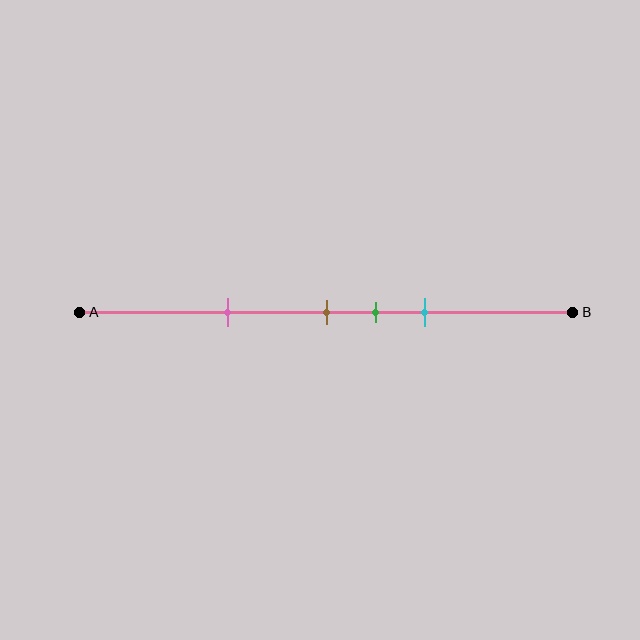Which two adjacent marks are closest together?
The brown and green marks are the closest adjacent pair.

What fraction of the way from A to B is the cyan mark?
The cyan mark is approximately 70% (0.7) of the way from A to B.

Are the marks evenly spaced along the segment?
No, the marks are not evenly spaced.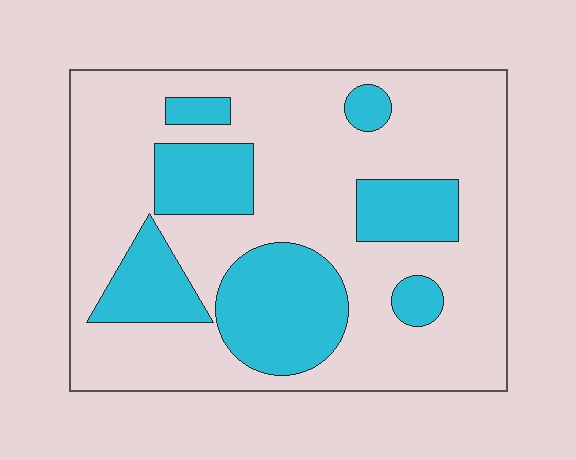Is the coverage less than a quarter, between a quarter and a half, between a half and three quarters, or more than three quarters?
Between a quarter and a half.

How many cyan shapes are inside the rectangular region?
7.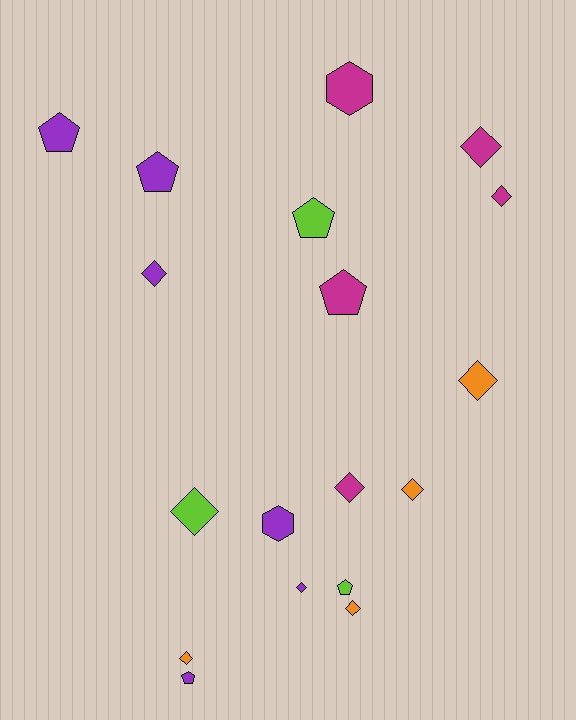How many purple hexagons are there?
There is 1 purple hexagon.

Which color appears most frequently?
Purple, with 6 objects.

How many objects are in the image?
There are 18 objects.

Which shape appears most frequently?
Diamond, with 10 objects.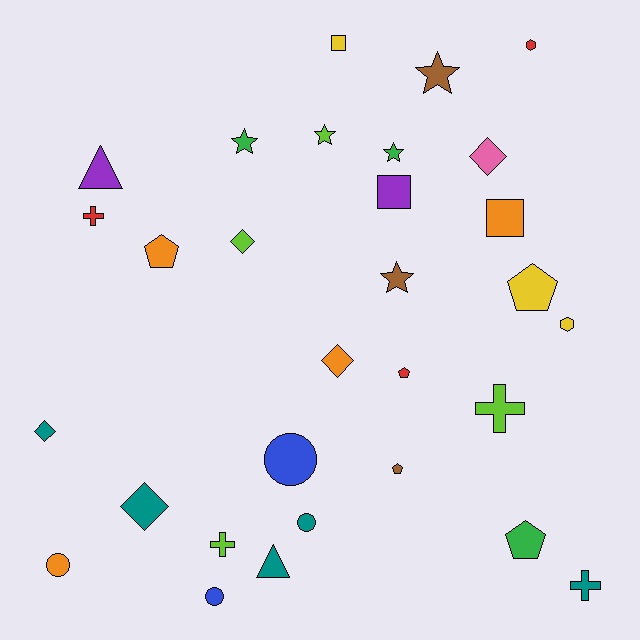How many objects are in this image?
There are 30 objects.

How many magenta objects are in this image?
There are no magenta objects.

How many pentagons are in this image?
There are 5 pentagons.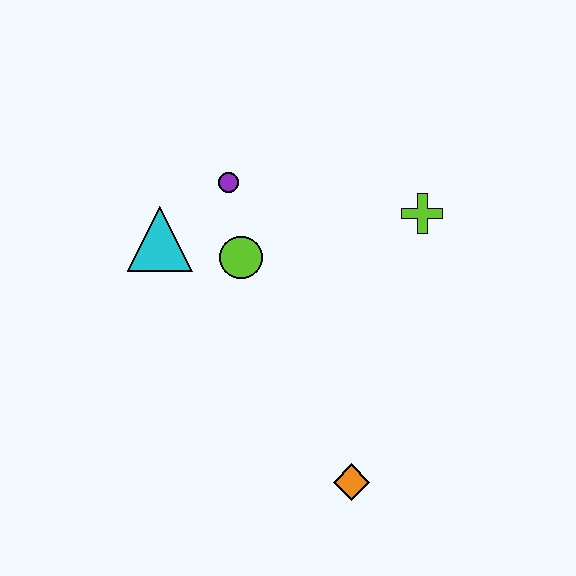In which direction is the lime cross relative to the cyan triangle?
The lime cross is to the right of the cyan triangle.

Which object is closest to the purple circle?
The lime circle is closest to the purple circle.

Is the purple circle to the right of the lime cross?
No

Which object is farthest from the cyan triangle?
The orange diamond is farthest from the cyan triangle.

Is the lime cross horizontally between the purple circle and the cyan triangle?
No